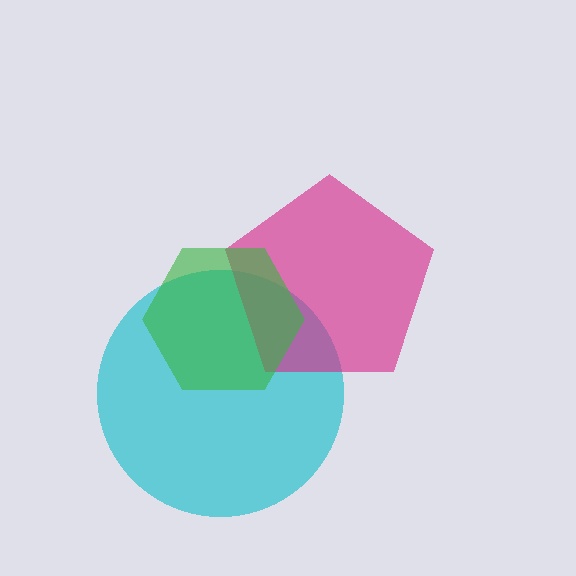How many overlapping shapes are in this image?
There are 3 overlapping shapes in the image.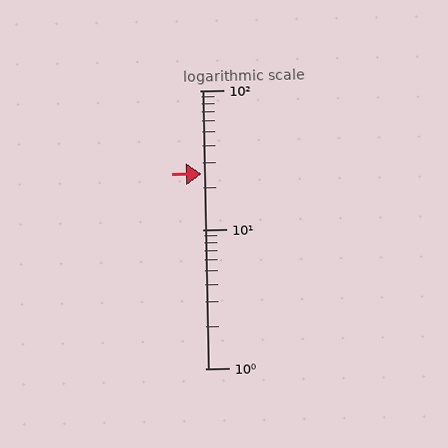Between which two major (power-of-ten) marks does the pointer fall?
The pointer is between 10 and 100.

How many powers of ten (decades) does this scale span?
The scale spans 2 decades, from 1 to 100.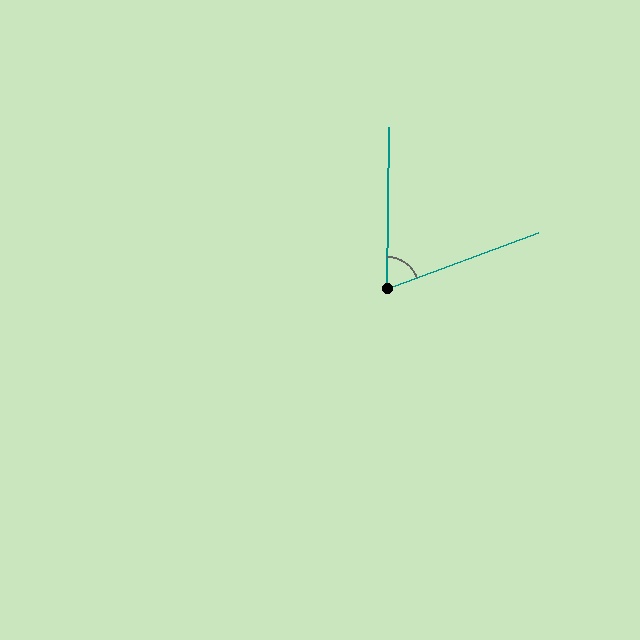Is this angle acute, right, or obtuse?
It is acute.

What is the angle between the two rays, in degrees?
Approximately 69 degrees.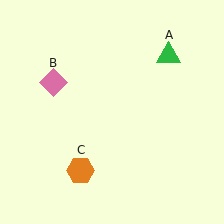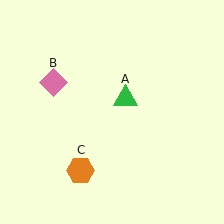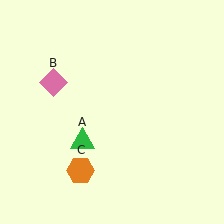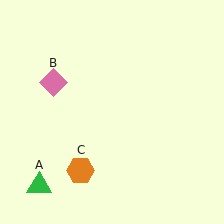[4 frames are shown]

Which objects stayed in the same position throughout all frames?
Pink diamond (object B) and orange hexagon (object C) remained stationary.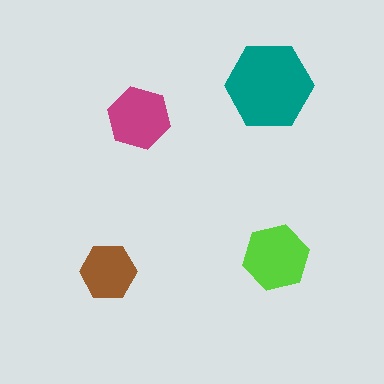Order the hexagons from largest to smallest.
the teal one, the lime one, the magenta one, the brown one.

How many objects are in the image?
There are 4 objects in the image.